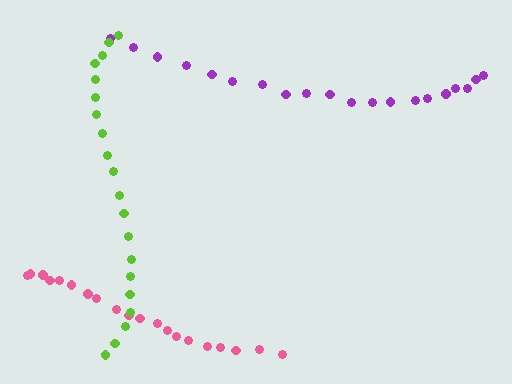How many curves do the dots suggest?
There are 3 distinct paths.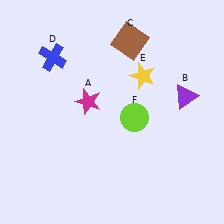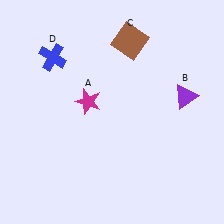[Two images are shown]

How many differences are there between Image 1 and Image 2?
There are 2 differences between the two images.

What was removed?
The yellow star (E), the lime circle (F) were removed in Image 2.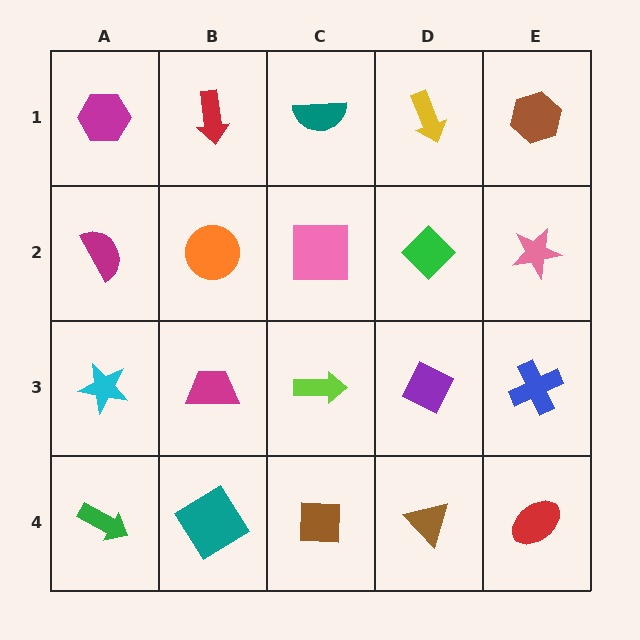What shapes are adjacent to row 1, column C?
A pink square (row 2, column C), a red arrow (row 1, column B), a yellow arrow (row 1, column D).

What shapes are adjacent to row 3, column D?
A green diamond (row 2, column D), a brown triangle (row 4, column D), a lime arrow (row 3, column C), a blue cross (row 3, column E).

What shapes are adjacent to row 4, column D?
A purple diamond (row 3, column D), a brown square (row 4, column C), a red ellipse (row 4, column E).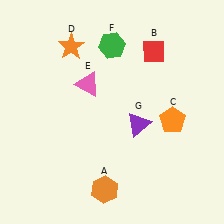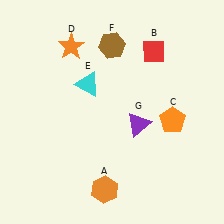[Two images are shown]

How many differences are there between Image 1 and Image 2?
There are 2 differences between the two images.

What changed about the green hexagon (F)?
In Image 1, F is green. In Image 2, it changed to brown.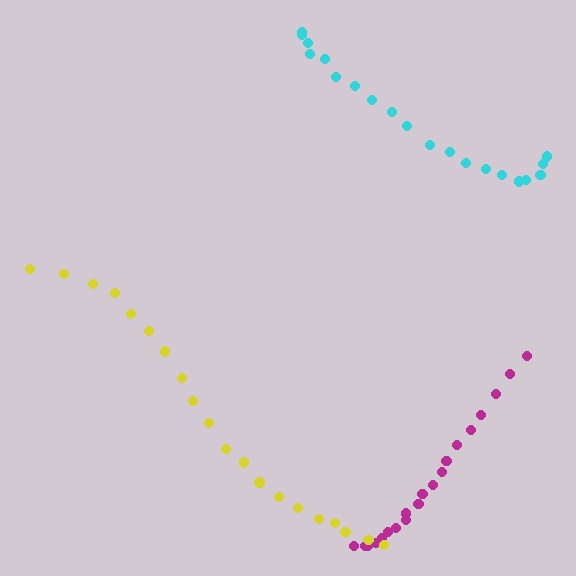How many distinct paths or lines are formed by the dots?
There are 3 distinct paths.